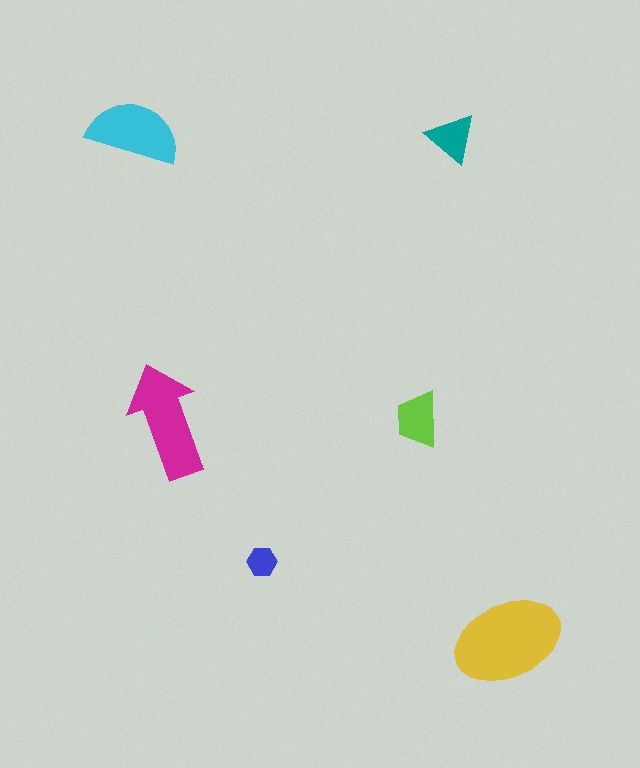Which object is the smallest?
The blue hexagon.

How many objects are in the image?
There are 6 objects in the image.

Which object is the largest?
The yellow ellipse.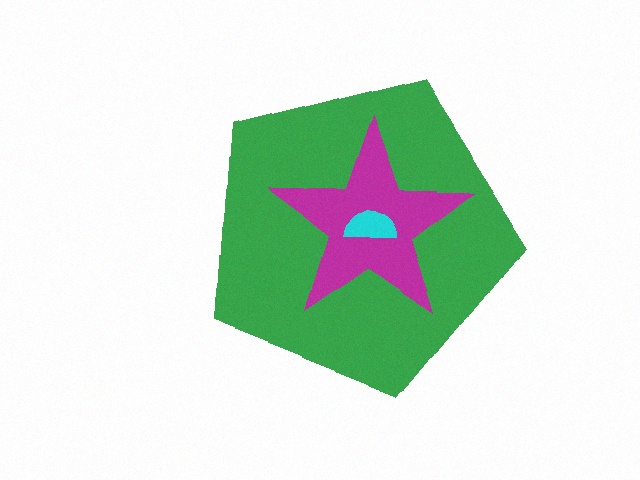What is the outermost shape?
The green pentagon.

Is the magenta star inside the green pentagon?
Yes.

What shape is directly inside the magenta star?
The cyan semicircle.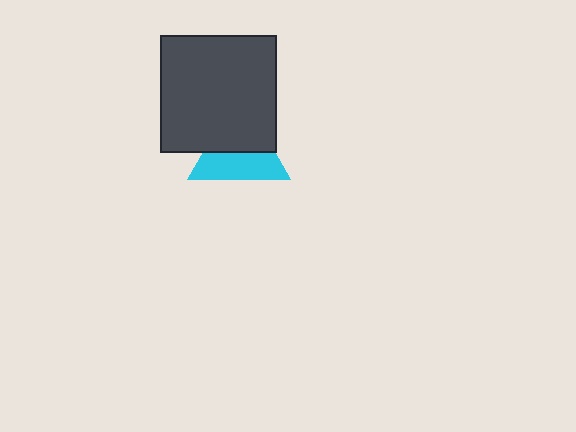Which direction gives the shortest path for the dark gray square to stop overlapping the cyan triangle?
Moving up gives the shortest separation.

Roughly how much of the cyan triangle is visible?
About half of it is visible (roughly 49%).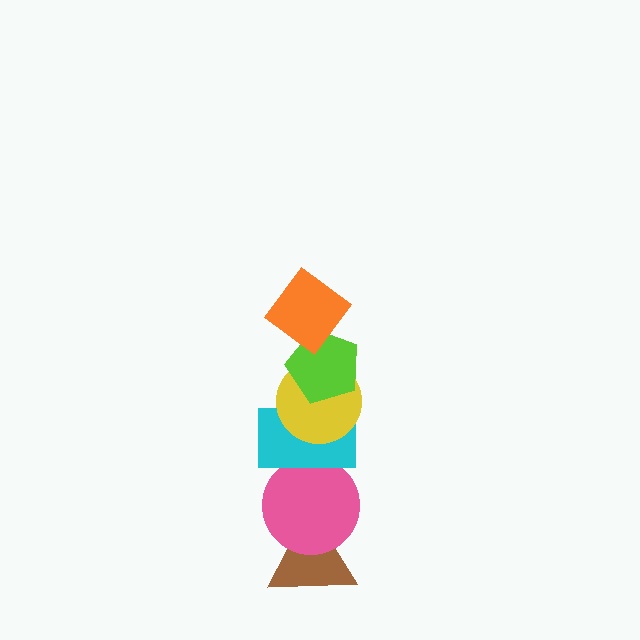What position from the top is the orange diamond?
The orange diamond is 1st from the top.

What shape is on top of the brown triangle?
The pink circle is on top of the brown triangle.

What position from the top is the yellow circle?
The yellow circle is 3rd from the top.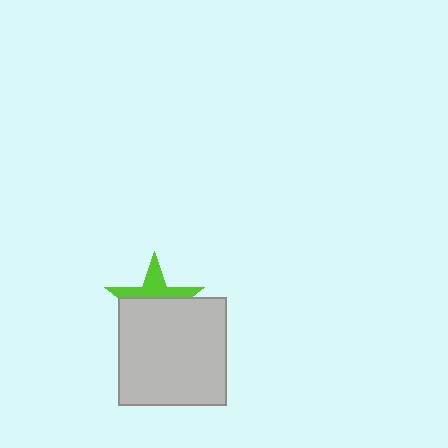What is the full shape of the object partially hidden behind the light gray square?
The partially hidden object is a lime star.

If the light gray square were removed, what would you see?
You would see the complete lime star.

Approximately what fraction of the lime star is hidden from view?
Roughly 59% of the lime star is hidden behind the light gray square.